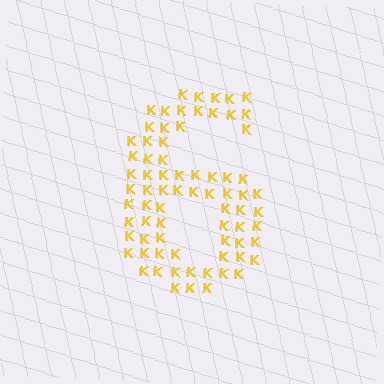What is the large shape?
The large shape is the digit 6.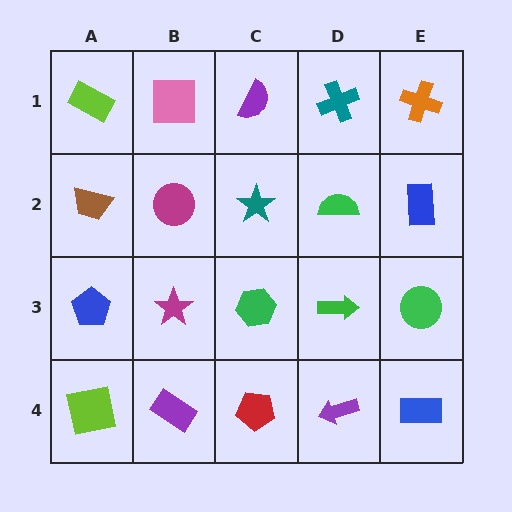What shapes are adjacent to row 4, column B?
A magenta star (row 3, column B), a lime square (row 4, column A), a red pentagon (row 4, column C).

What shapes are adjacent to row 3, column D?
A green semicircle (row 2, column D), a purple arrow (row 4, column D), a green hexagon (row 3, column C), a green circle (row 3, column E).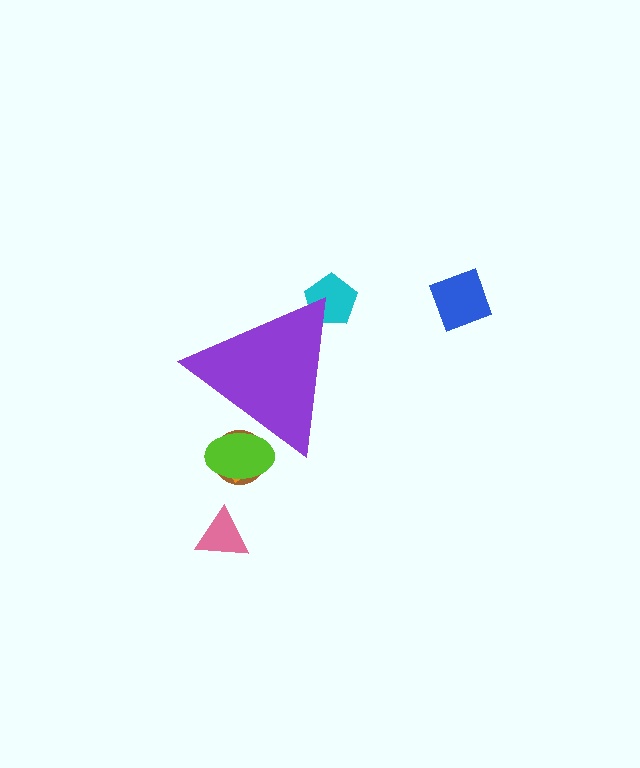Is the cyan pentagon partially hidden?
Yes, the cyan pentagon is partially hidden behind the purple triangle.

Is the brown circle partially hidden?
Yes, the brown circle is partially hidden behind the purple triangle.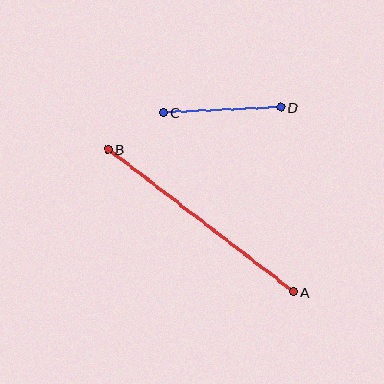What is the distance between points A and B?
The distance is approximately 234 pixels.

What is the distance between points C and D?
The distance is approximately 117 pixels.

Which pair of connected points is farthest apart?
Points A and B are farthest apart.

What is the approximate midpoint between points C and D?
The midpoint is at approximately (222, 110) pixels.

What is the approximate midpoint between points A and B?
The midpoint is at approximately (201, 221) pixels.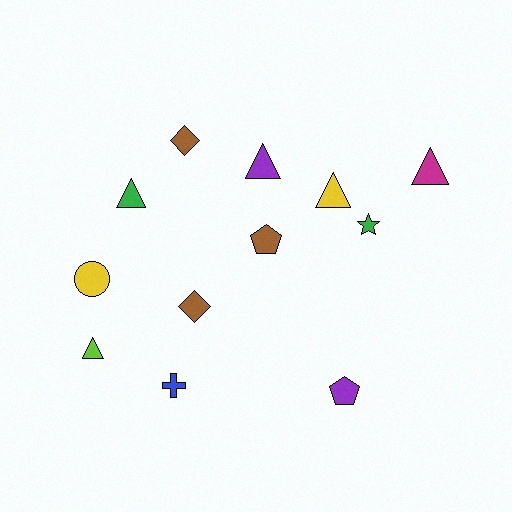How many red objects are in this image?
There are no red objects.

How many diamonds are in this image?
There are 2 diamonds.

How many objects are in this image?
There are 12 objects.